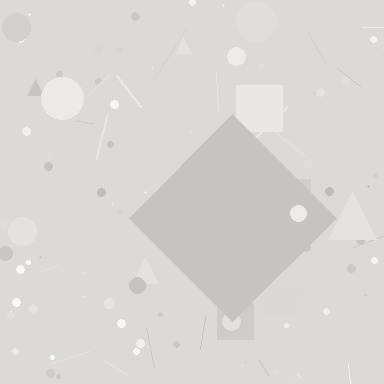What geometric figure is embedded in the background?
A diamond is embedded in the background.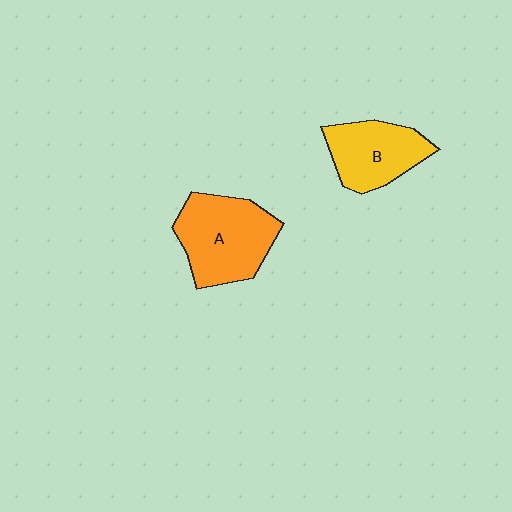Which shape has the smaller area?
Shape B (yellow).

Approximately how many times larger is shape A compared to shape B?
Approximately 1.3 times.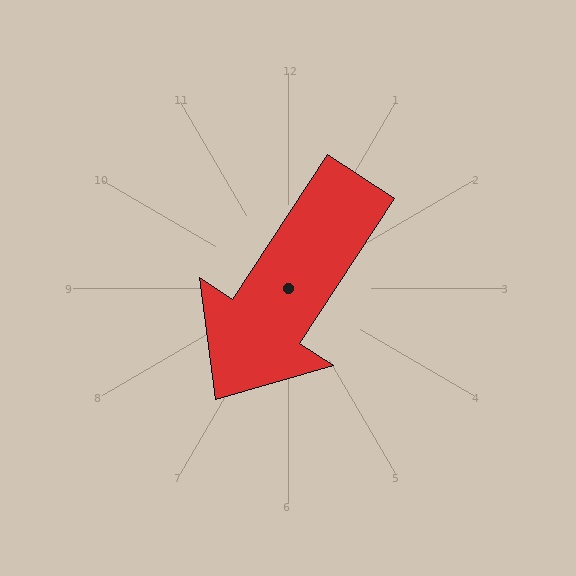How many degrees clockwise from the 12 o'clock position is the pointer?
Approximately 213 degrees.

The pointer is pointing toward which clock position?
Roughly 7 o'clock.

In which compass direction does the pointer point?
Southwest.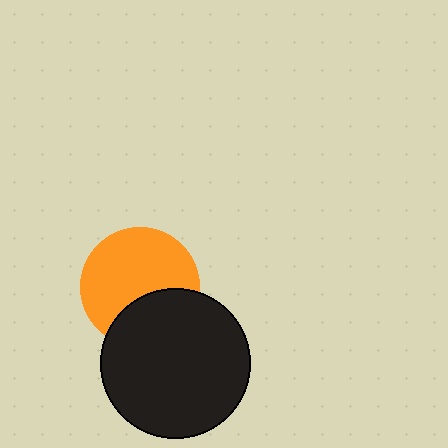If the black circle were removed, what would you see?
You would see the complete orange circle.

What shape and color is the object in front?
The object in front is a black circle.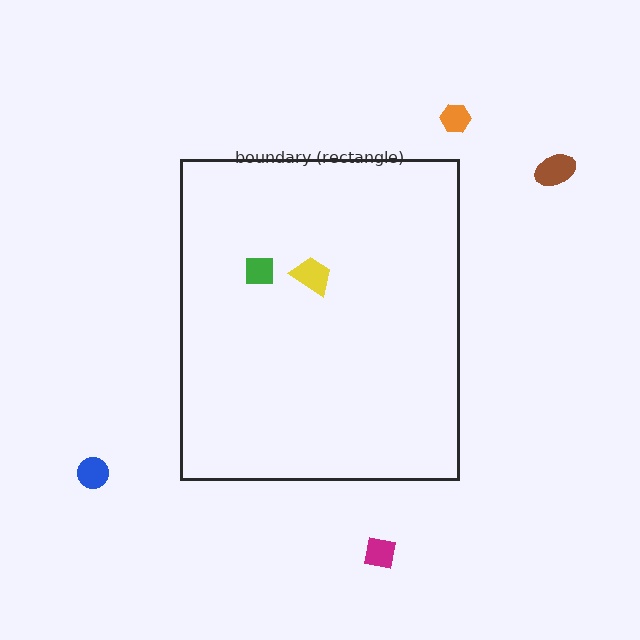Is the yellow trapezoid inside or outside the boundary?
Inside.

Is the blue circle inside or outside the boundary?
Outside.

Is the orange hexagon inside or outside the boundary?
Outside.